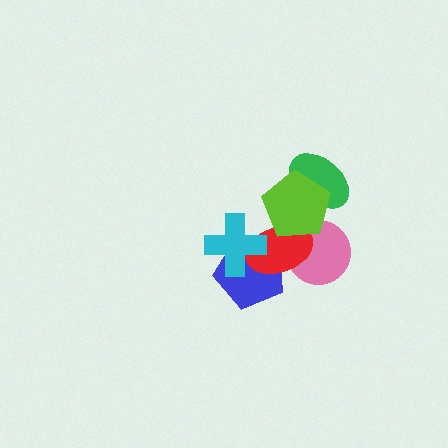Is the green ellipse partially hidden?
Yes, it is partially covered by another shape.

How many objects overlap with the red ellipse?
4 objects overlap with the red ellipse.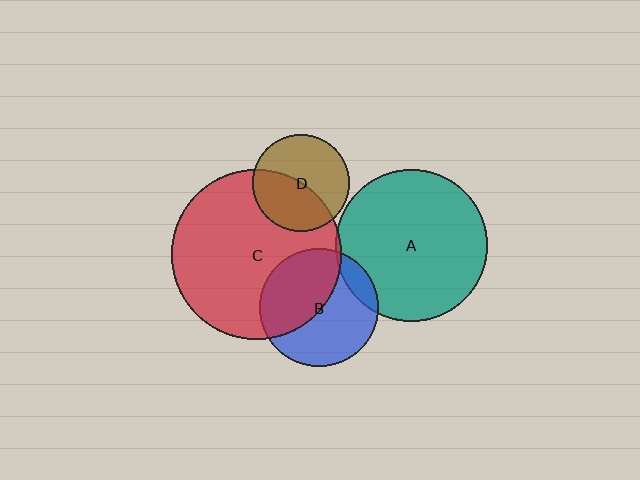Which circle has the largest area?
Circle C (red).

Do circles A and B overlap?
Yes.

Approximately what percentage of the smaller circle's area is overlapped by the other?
Approximately 10%.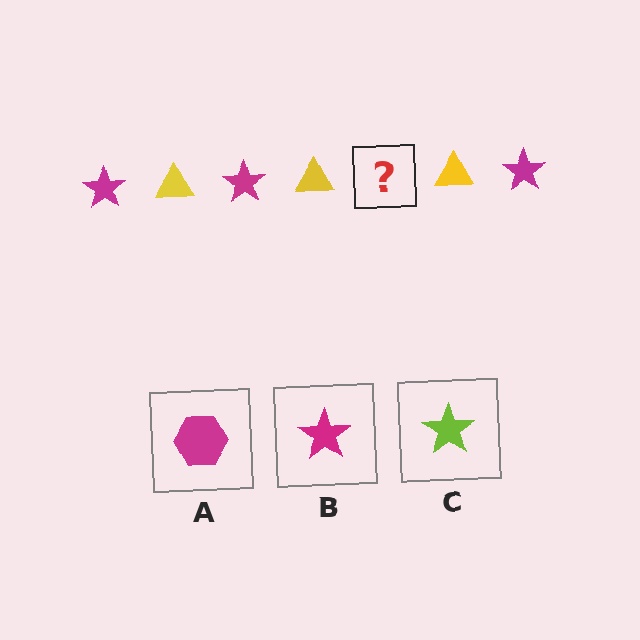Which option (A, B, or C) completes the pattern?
B.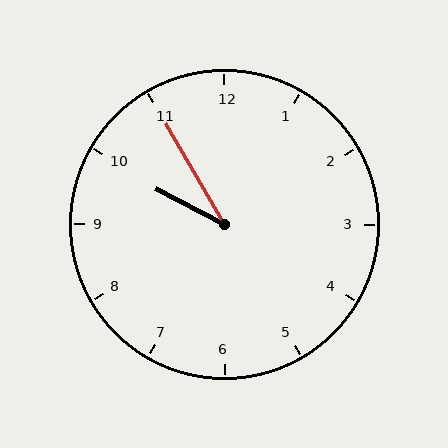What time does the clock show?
9:55.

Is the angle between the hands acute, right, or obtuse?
It is acute.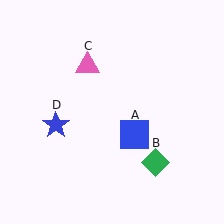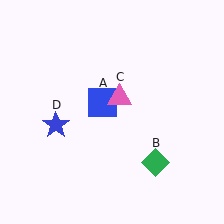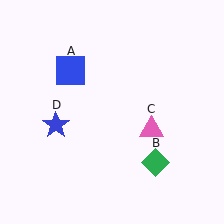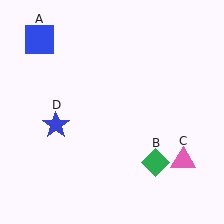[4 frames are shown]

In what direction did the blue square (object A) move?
The blue square (object A) moved up and to the left.